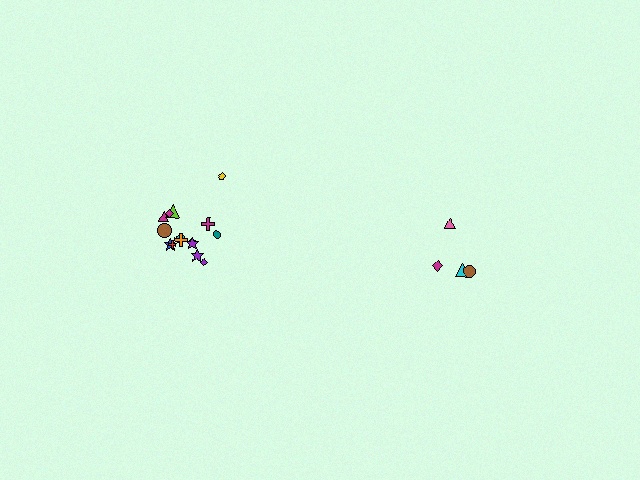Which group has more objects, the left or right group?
The left group.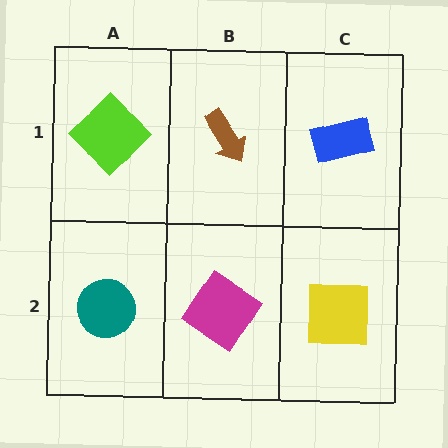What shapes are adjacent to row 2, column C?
A blue rectangle (row 1, column C), a magenta diamond (row 2, column B).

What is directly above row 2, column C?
A blue rectangle.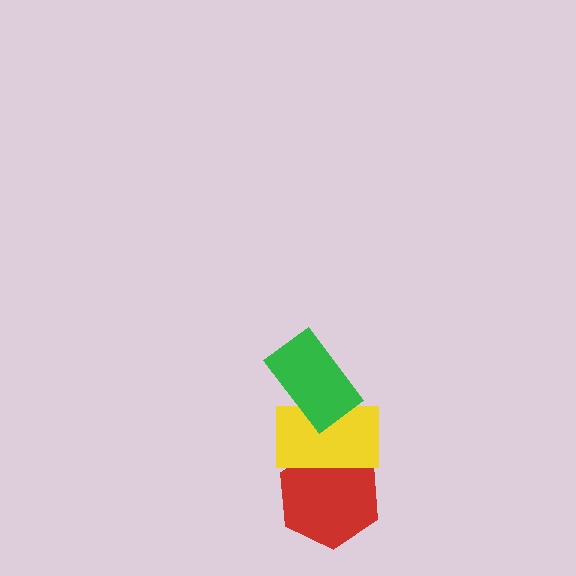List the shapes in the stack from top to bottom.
From top to bottom: the green rectangle, the yellow rectangle, the red hexagon.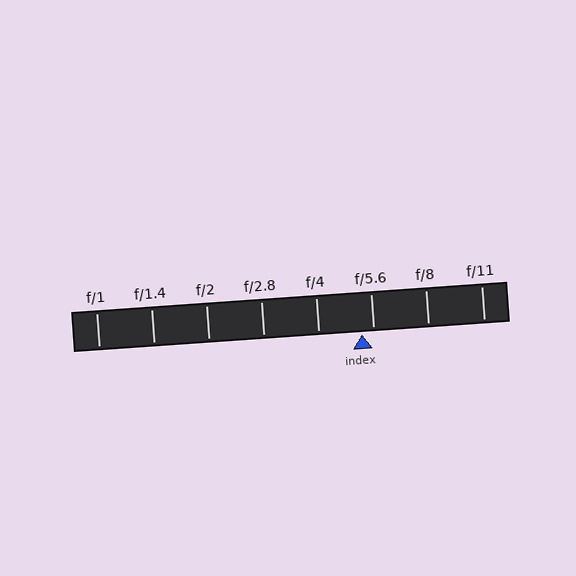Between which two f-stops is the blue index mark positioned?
The index mark is between f/4 and f/5.6.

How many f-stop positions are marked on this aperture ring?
There are 8 f-stop positions marked.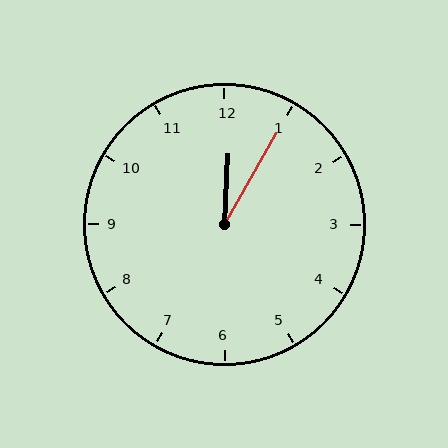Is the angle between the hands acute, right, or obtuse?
It is acute.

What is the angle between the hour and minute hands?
Approximately 28 degrees.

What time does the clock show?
12:05.